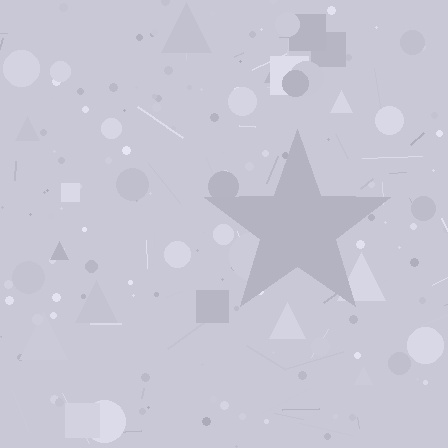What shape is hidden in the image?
A star is hidden in the image.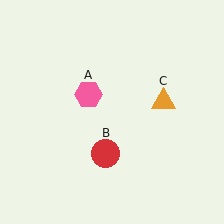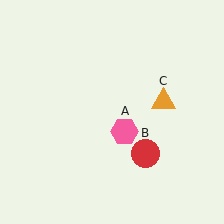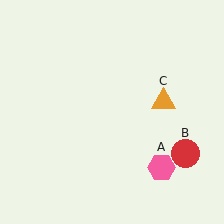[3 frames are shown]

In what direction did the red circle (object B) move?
The red circle (object B) moved right.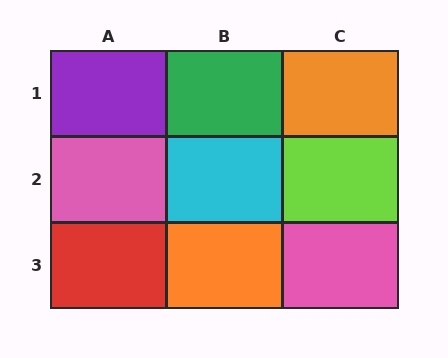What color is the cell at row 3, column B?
Orange.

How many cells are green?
1 cell is green.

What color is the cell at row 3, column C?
Pink.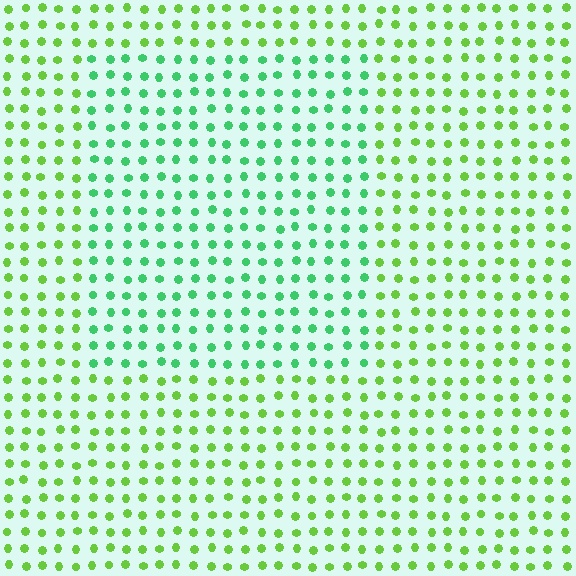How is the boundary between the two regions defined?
The boundary is defined purely by a slight shift in hue (about 38 degrees). Spacing, size, and orientation are identical on both sides.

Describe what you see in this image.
The image is filled with small lime elements in a uniform arrangement. A rectangle-shaped region is visible where the elements are tinted to a slightly different hue, forming a subtle color boundary.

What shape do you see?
I see a rectangle.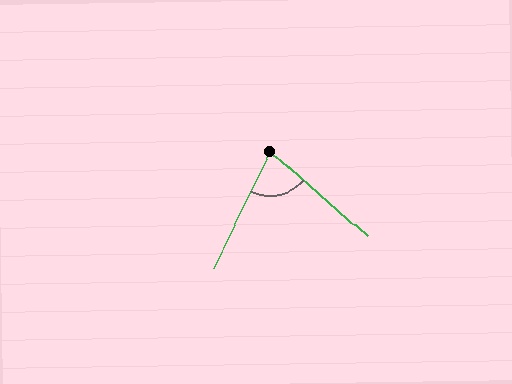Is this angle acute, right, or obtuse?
It is acute.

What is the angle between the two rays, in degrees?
Approximately 75 degrees.